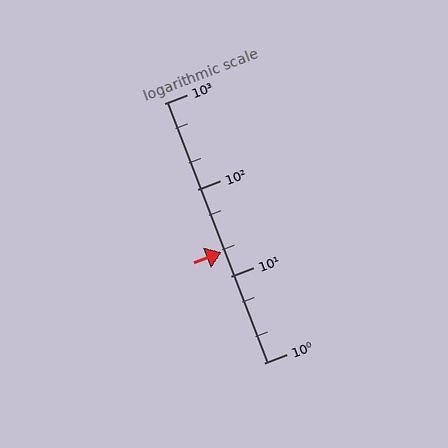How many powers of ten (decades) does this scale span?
The scale spans 3 decades, from 1 to 1000.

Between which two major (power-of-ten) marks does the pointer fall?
The pointer is between 10 and 100.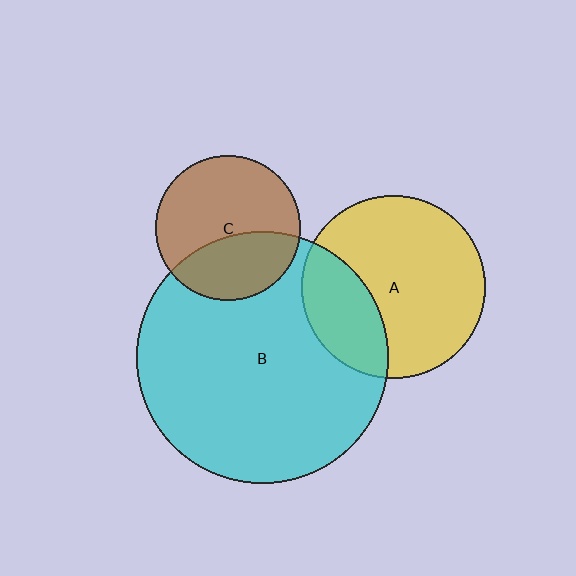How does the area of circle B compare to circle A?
Approximately 1.9 times.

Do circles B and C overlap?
Yes.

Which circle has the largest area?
Circle B (cyan).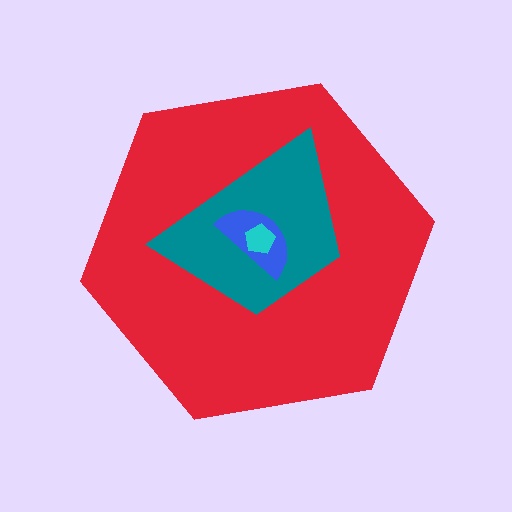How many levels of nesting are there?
4.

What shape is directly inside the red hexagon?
The teal trapezoid.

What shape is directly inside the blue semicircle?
The cyan pentagon.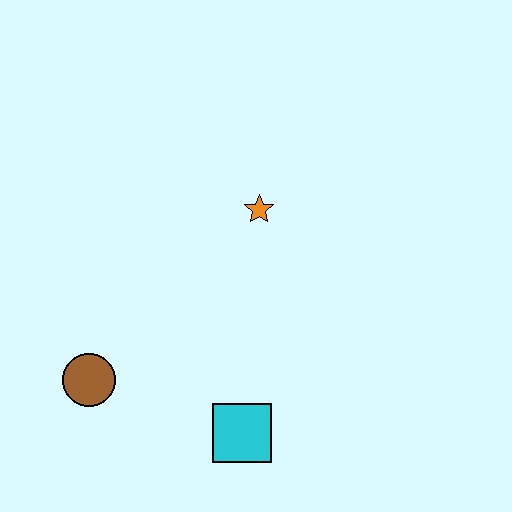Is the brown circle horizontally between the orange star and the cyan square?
No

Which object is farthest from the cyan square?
The orange star is farthest from the cyan square.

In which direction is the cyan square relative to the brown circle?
The cyan square is to the right of the brown circle.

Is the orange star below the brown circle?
No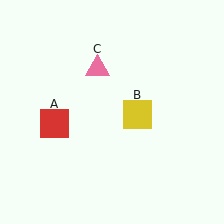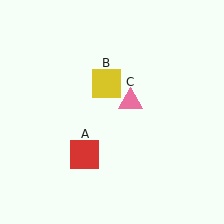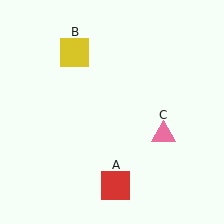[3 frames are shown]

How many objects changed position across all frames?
3 objects changed position: red square (object A), yellow square (object B), pink triangle (object C).